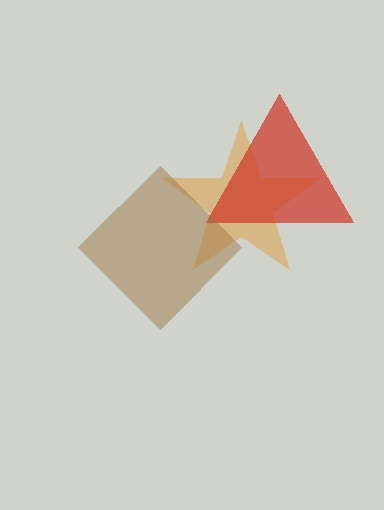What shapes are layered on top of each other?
The layered shapes are: an orange star, a red triangle, a brown diamond.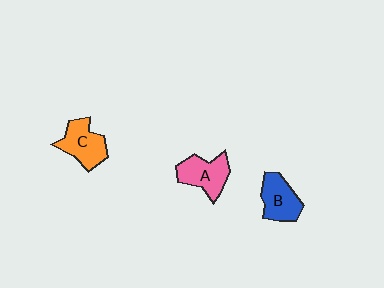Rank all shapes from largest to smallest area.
From largest to smallest: A (pink), C (orange), B (blue).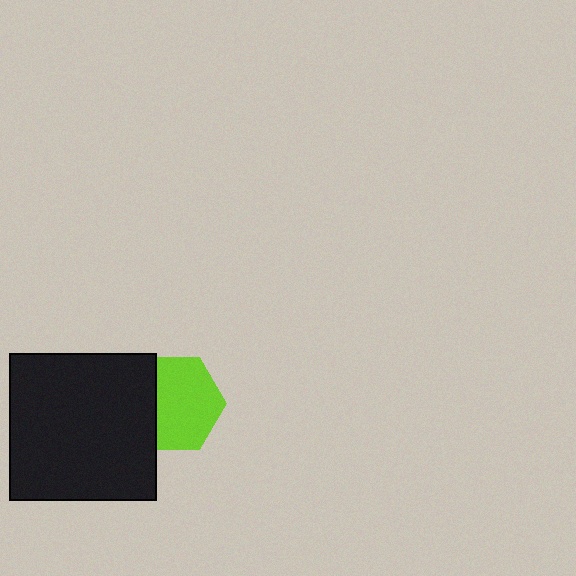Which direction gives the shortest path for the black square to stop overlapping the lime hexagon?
Moving left gives the shortest separation.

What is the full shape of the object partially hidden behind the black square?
The partially hidden object is a lime hexagon.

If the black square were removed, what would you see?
You would see the complete lime hexagon.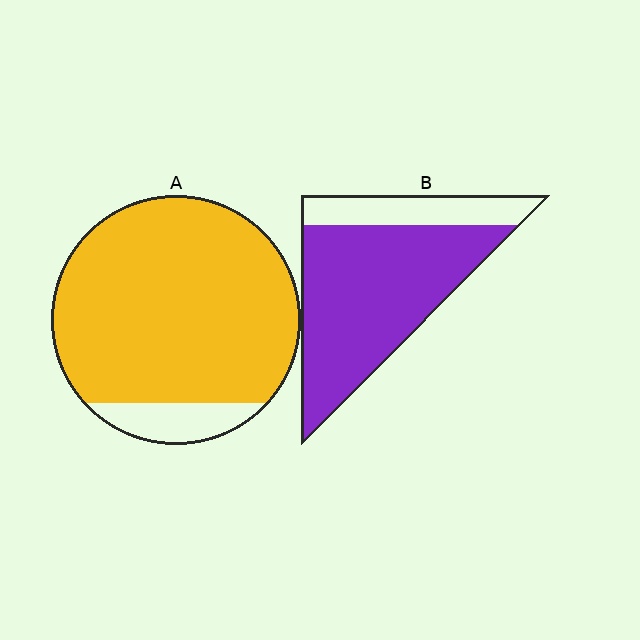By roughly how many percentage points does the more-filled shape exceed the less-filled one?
By roughly 10 percentage points (A over B).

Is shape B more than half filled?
Yes.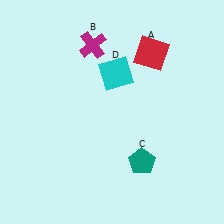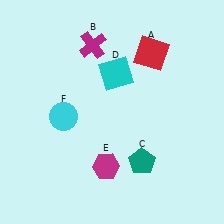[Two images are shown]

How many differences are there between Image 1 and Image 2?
There are 2 differences between the two images.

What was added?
A magenta hexagon (E), a cyan circle (F) were added in Image 2.